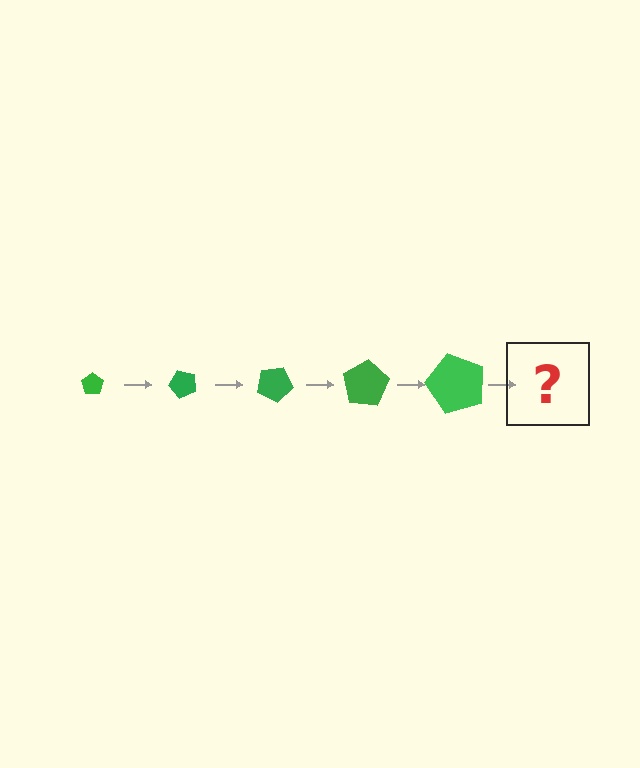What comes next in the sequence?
The next element should be a pentagon, larger than the previous one and rotated 250 degrees from the start.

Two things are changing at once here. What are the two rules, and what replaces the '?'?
The two rules are that the pentagon grows larger each step and it rotates 50 degrees each step. The '?' should be a pentagon, larger than the previous one and rotated 250 degrees from the start.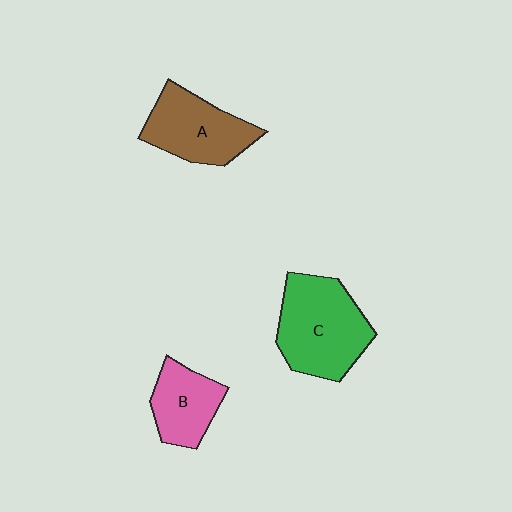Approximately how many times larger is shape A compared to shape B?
Approximately 1.3 times.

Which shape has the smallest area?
Shape B (pink).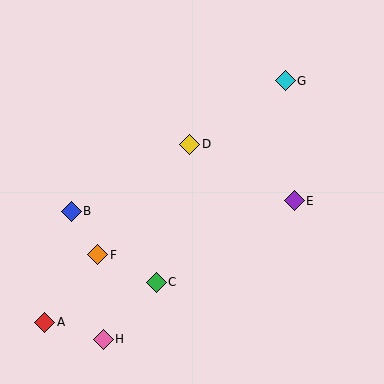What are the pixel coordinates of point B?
Point B is at (71, 211).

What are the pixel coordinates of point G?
Point G is at (285, 81).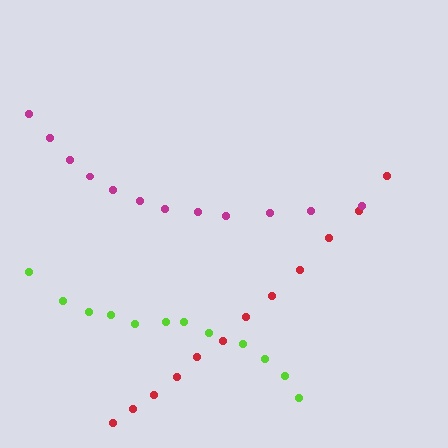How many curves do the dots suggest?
There are 3 distinct paths.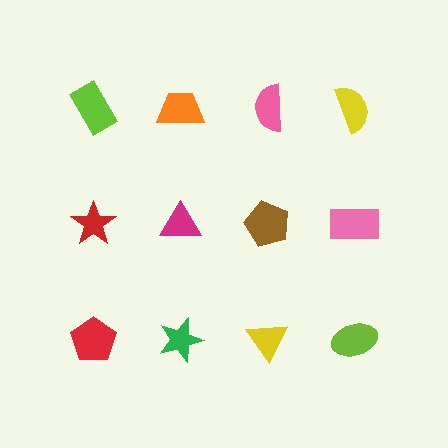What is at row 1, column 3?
A pink semicircle.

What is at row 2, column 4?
A pink rectangle.